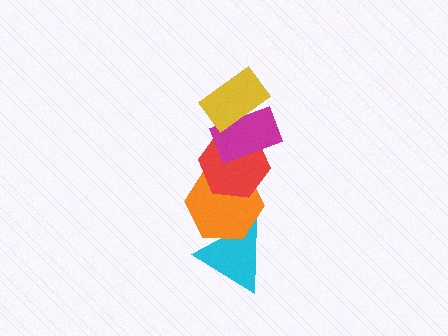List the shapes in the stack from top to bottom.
From top to bottom: the yellow rectangle, the magenta rectangle, the red hexagon, the orange hexagon, the cyan triangle.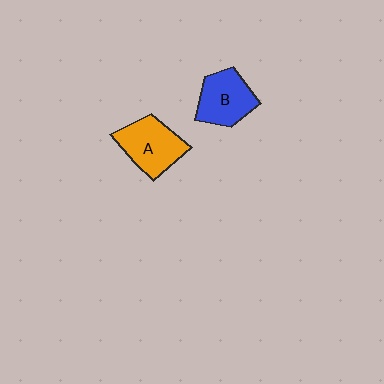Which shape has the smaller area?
Shape B (blue).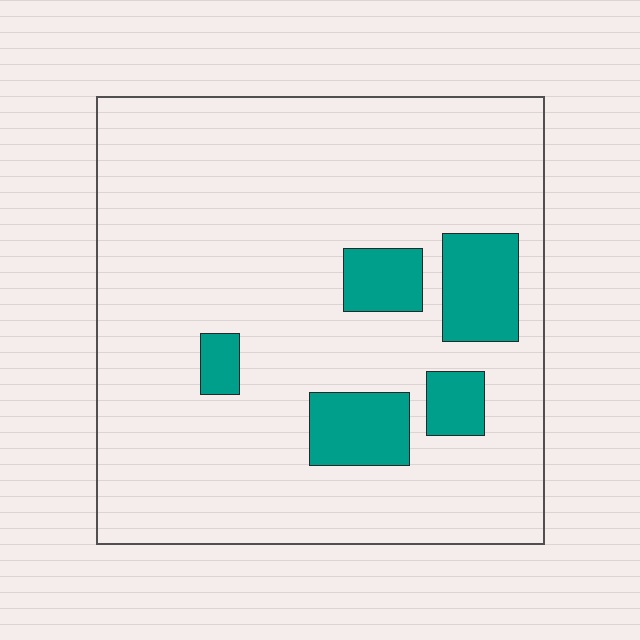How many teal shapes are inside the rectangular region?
5.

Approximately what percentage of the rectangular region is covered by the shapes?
Approximately 15%.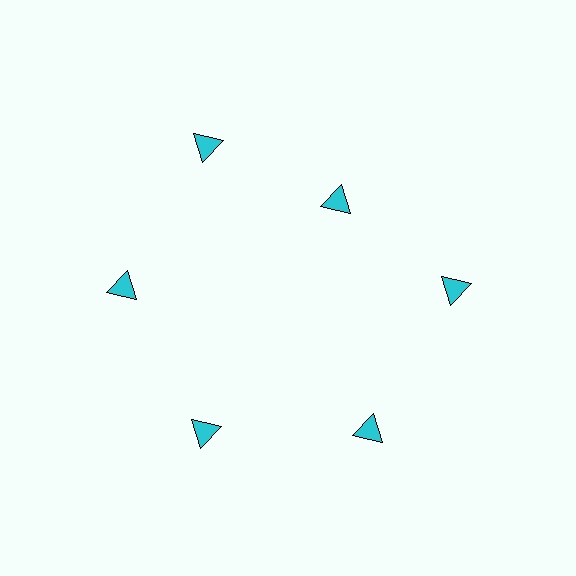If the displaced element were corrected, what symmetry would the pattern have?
It would have 6-fold rotational symmetry — the pattern would map onto itself every 60 degrees.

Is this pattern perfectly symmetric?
No. The 6 cyan triangles are arranged in a ring, but one element near the 1 o'clock position is pulled inward toward the center, breaking the 6-fold rotational symmetry.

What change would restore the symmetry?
The symmetry would be restored by moving it outward, back onto the ring so that all 6 triangles sit at equal angles and equal distance from the center.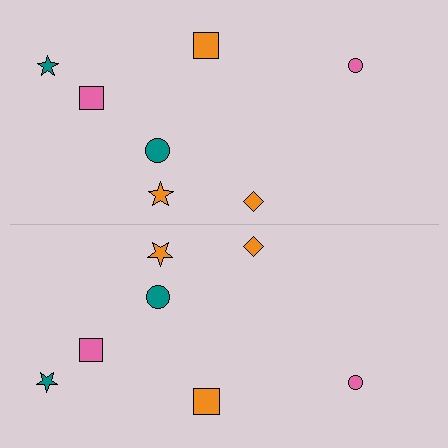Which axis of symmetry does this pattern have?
The pattern has a horizontal axis of symmetry running through the center of the image.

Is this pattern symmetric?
Yes, this pattern has bilateral (reflection) symmetry.